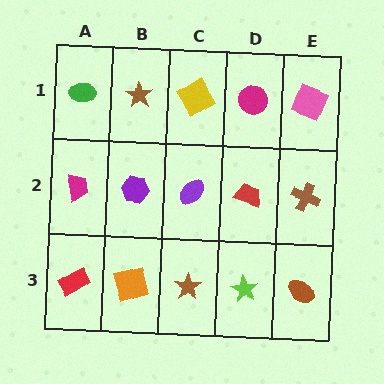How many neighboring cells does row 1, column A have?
2.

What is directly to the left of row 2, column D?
A purple ellipse.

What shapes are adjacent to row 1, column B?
A purple hexagon (row 2, column B), a green ellipse (row 1, column A), a yellow diamond (row 1, column C).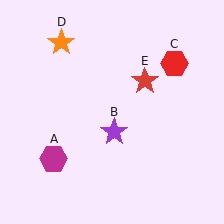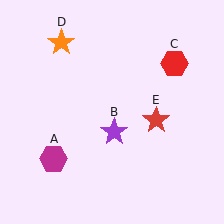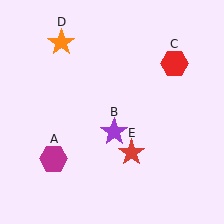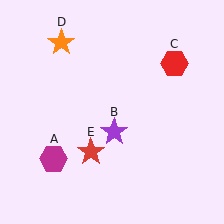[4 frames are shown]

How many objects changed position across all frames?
1 object changed position: red star (object E).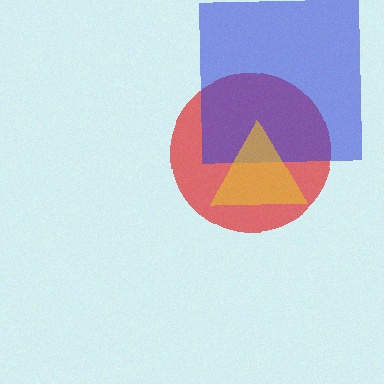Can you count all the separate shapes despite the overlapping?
Yes, there are 3 separate shapes.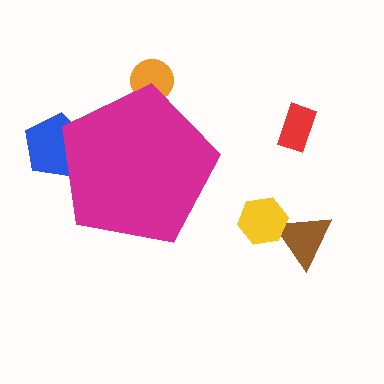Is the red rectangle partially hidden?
No, the red rectangle is fully visible.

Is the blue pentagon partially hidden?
Yes, the blue pentagon is partially hidden behind the magenta pentagon.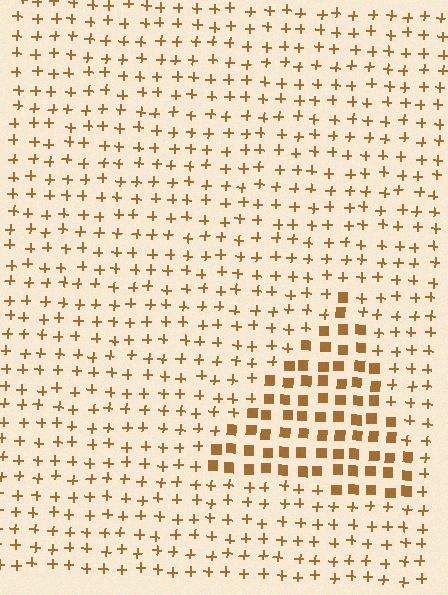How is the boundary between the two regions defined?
The boundary is defined by a change in element shape: squares inside vs. plus signs outside. All elements share the same color and spacing.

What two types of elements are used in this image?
The image uses squares inside the triangle region and plus signs outside it.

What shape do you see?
I see a triangle.